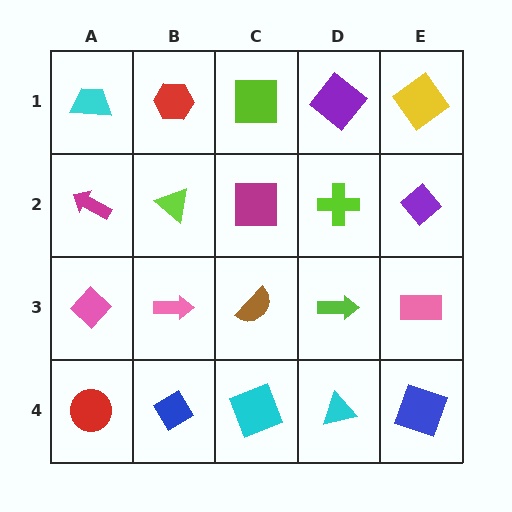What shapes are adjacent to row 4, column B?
A pink arrow (row 3, column B), a red circle (row 4, column A), a cyan square (row 4, column C).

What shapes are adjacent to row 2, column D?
A purple diamond (row 1, column D), a lime arrow (row 3, column D), a magenta square (row 2, column C), a purple diamond (row 2, column E).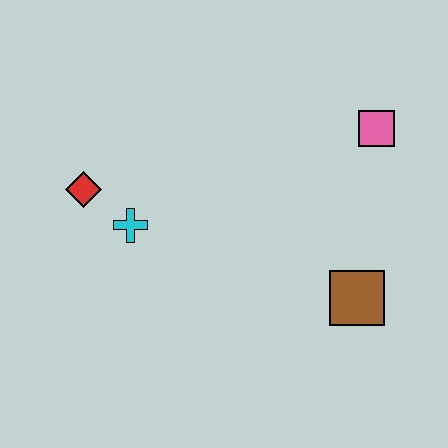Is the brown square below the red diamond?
Yes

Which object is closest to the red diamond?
The cyan cross is closest to the red diamond.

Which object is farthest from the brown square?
The red diamond is farthest from the brown square.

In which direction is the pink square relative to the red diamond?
The pink square is to the right of the red diamond.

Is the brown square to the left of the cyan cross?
No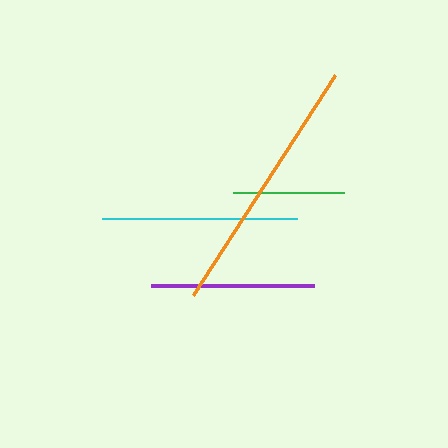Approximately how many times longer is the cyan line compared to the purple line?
The cyan line is approximately 1.2 times the length of the purple line.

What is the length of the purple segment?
The purple segment is approximately 162 pixels long.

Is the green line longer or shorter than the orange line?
The orange line is longer than the green line.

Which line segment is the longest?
The orange line is the longest at approximately 262 pixels.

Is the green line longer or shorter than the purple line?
The purple line is longer than the green line.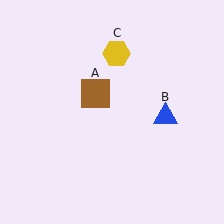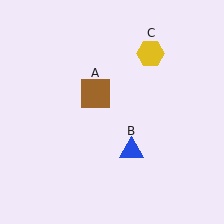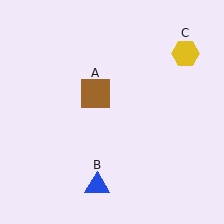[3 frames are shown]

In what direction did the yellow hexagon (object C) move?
The yellow hexagon (object C) moved right.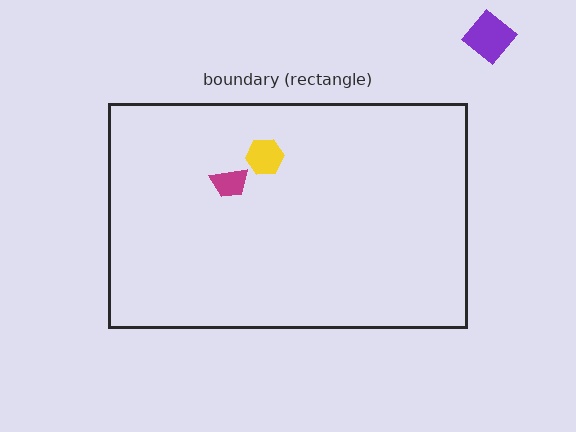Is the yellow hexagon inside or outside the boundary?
Inside.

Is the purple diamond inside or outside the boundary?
Outside.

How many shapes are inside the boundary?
2 inside, 1 outside.